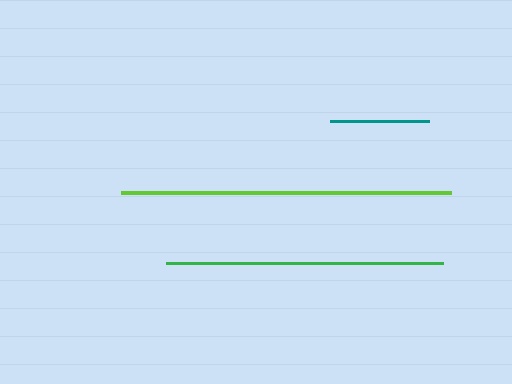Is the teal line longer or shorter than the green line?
The green line is longer than the teal line.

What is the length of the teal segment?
The teal segment is approximately 99 pixels long.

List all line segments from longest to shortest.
From longest to shortest: lime, green, teal.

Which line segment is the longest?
The lime line is the longest at approximately 330 pixels.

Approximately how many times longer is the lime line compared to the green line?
The lime line is approximately 1.2 times the length of the green line.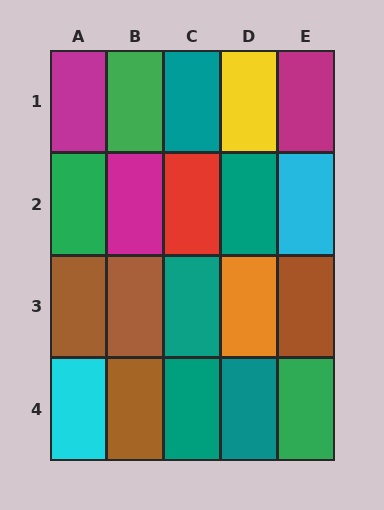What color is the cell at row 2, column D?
Teal.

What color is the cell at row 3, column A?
Brown.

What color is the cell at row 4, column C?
Teal.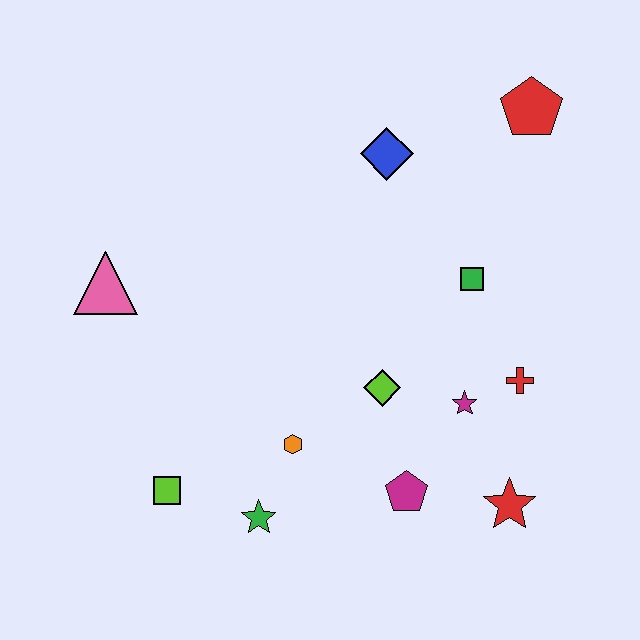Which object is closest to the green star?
The orange hexagon is closest to the green star.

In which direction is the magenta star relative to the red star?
The magenta star is above the red star.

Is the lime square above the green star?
Yes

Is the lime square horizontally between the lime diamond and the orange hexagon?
No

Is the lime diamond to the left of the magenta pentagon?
Yes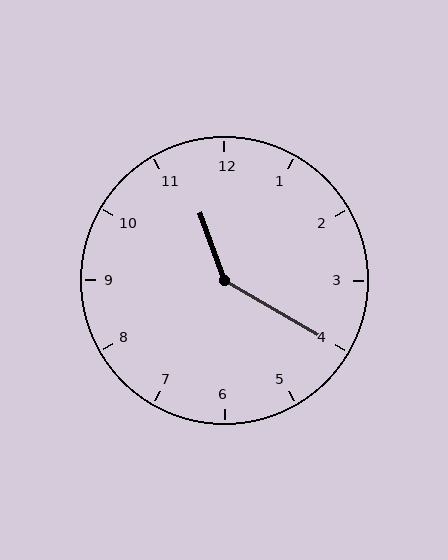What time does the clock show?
11:20.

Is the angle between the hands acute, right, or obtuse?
It is obtuse.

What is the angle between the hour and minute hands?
Approximately 140 degrees.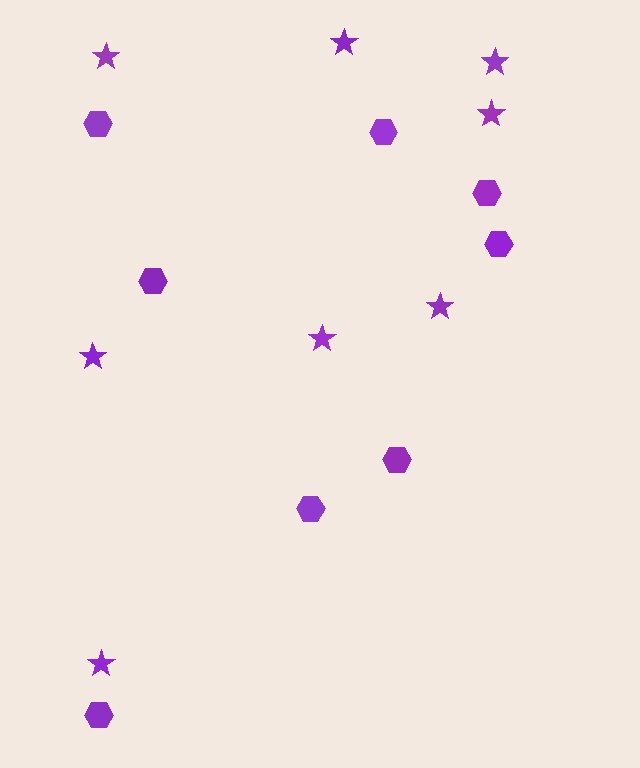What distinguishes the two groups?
There are 2 groups: one group of stars (8) and one group of hexagons (8).